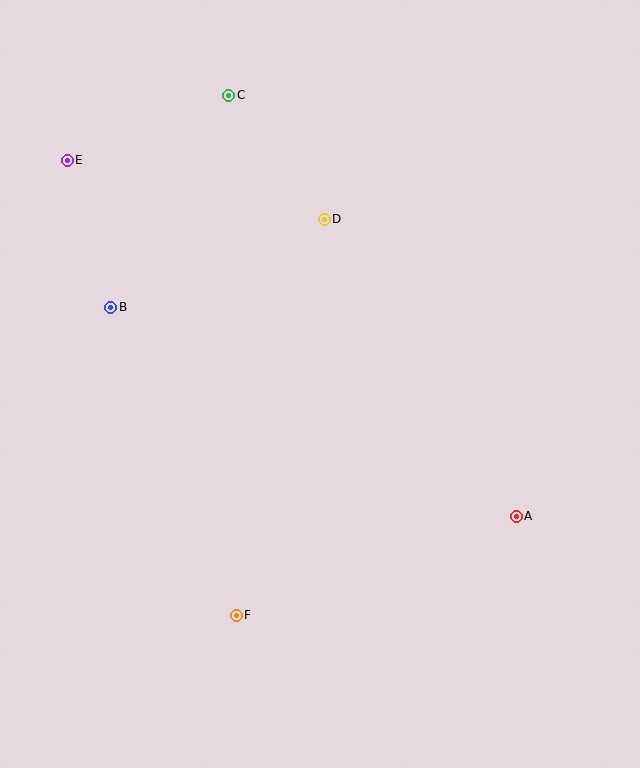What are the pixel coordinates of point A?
Point A is at (516, 516).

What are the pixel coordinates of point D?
Point D is at (324, 219).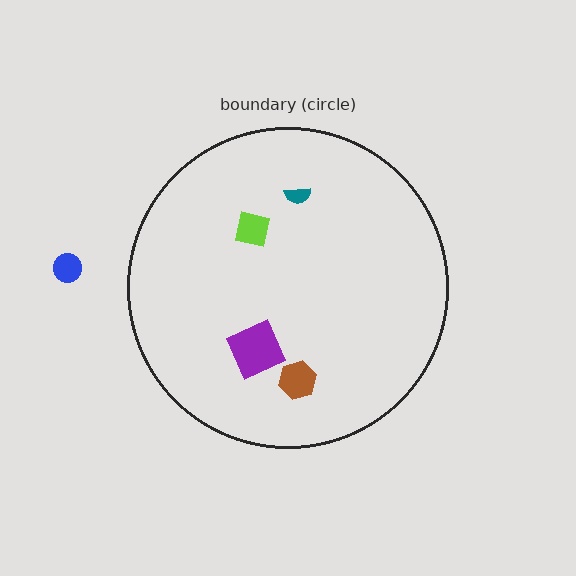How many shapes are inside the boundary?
4 inside, 1 outside.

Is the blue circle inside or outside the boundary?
Outside.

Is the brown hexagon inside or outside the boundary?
Inside.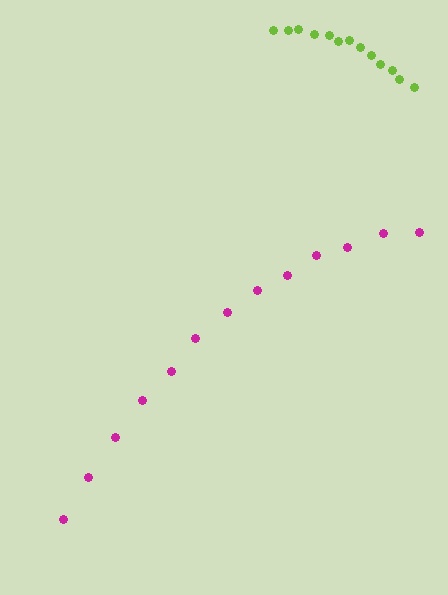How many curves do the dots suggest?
There are 2 distinct paths.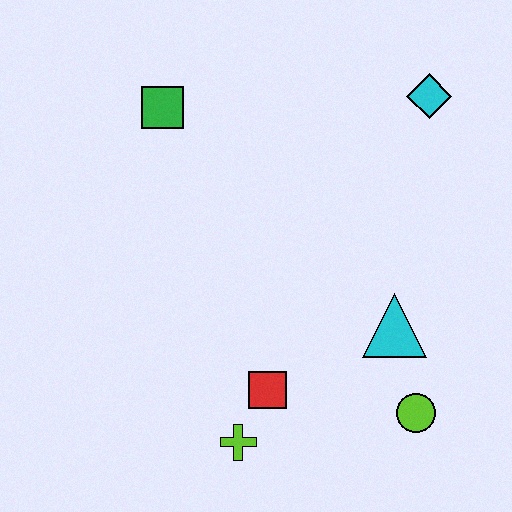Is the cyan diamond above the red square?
Yes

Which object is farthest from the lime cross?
The cyan diamond is farthest from the lime cross.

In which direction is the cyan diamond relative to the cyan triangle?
The cyan diamond is above the cyan triangle.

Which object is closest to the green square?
The cyan diamond is closest to the green square.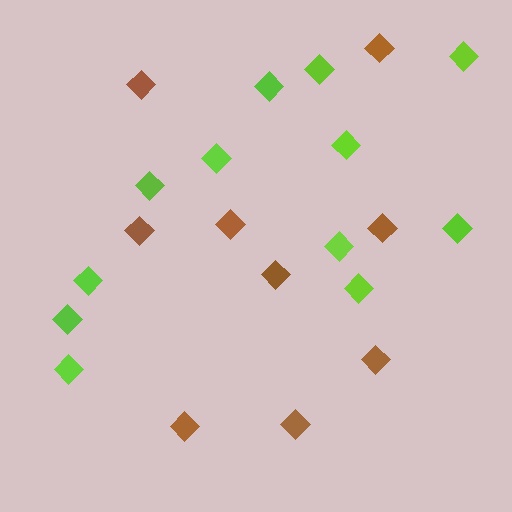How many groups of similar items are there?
There are 2 groups: one group of brown diamonds (9) and one group of lime diamonds (12).